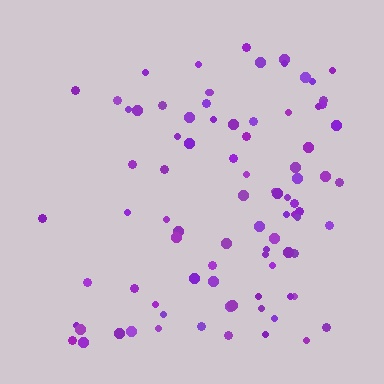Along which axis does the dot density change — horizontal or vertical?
Horizontal.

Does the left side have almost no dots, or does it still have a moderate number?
Still a moderate number, just noticeably fewer than the right.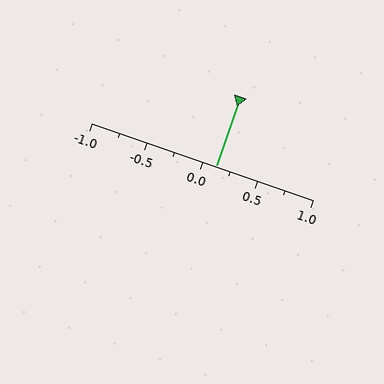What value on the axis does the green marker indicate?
The marker indicates approximately 0.12.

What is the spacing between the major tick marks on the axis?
The major ticks are spaced 0.5 apart.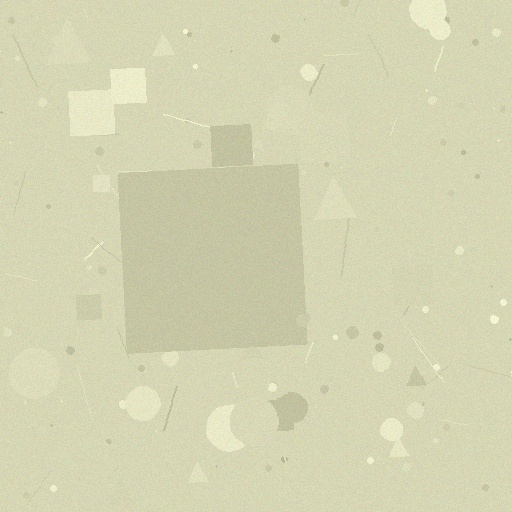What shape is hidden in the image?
A square is hidden in the image.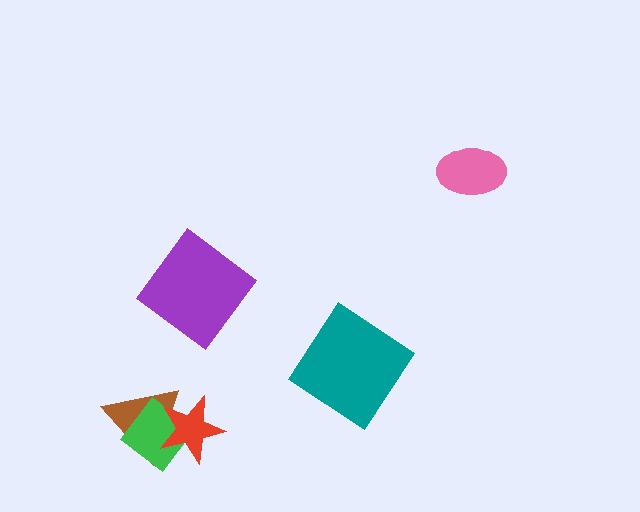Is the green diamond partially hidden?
Yes, it is partially covered by another shape.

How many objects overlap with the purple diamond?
0 objects overlap with the purple diamond.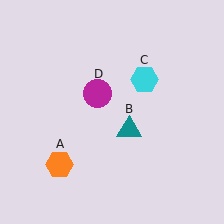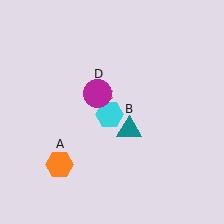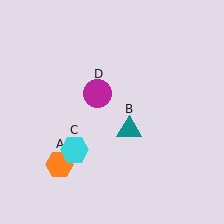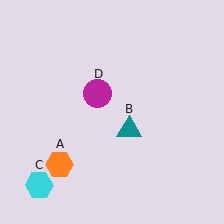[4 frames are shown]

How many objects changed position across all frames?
1 object changed position: cyan hexagon (object C).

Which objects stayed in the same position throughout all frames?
Orange hexagon (object A) and teal triangle (object B) and magenta circle (object D) remained stationary.